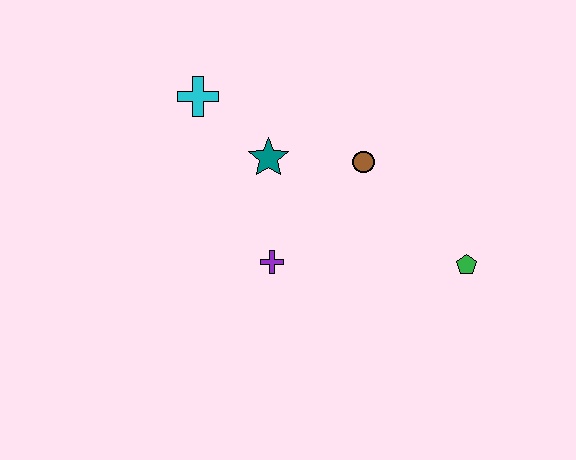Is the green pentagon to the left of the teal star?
No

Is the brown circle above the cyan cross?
No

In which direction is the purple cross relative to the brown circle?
The purple cross is below the brown circle.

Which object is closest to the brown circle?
The teal star is closest to the brown circle.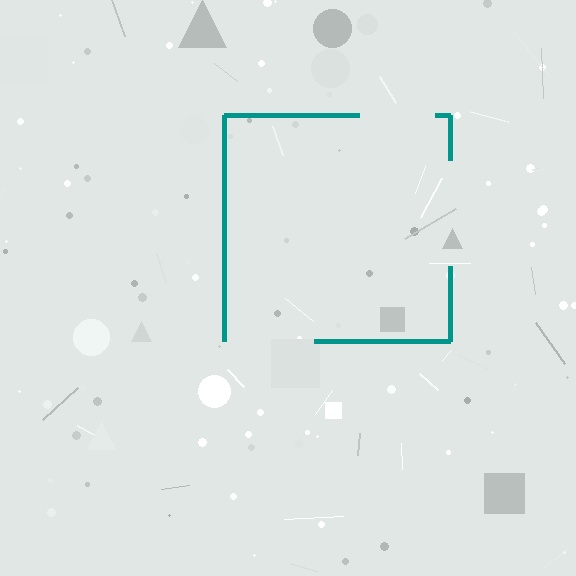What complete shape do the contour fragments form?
The contour fragments form a square.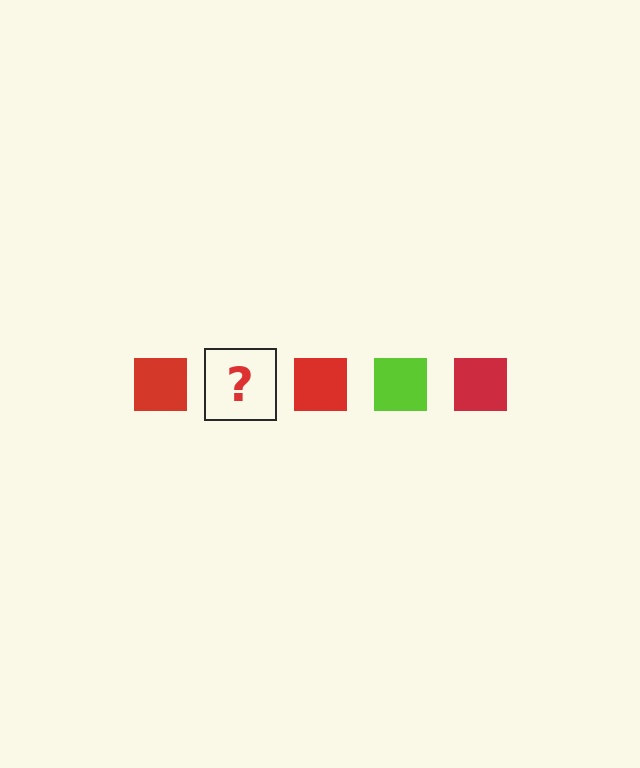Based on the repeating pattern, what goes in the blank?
The blank should be a lime square.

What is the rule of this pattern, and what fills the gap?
The rule is that the pattern cycles through red, lime squares. The gap should be filled with a lime square.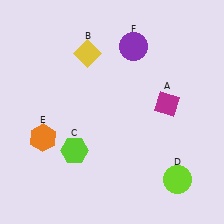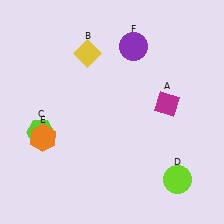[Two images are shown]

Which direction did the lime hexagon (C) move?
The lime hexagon (C) moved left.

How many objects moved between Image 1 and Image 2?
1 object moved between the two images.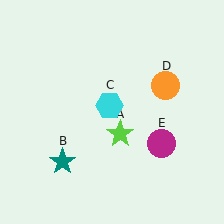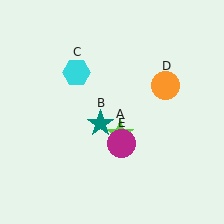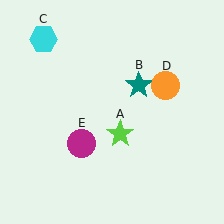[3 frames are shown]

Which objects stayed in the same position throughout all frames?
Lime star (object A) and orange circle (object D) remained stationary.